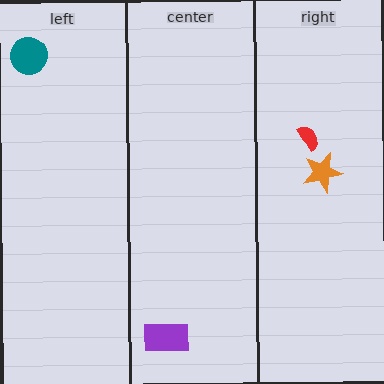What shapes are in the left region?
The teal circle.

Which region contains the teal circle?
The left region.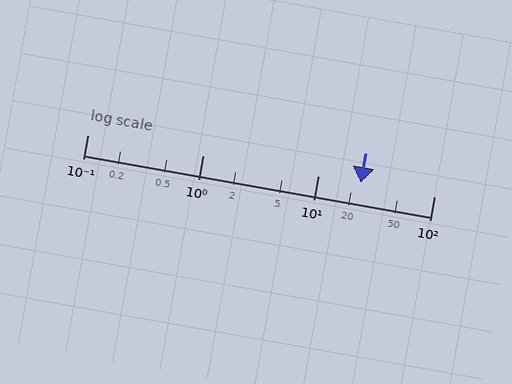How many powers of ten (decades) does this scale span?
The scale spans 3 decades, from 0.1 to 100.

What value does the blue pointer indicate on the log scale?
The pointer indicates approximately 23.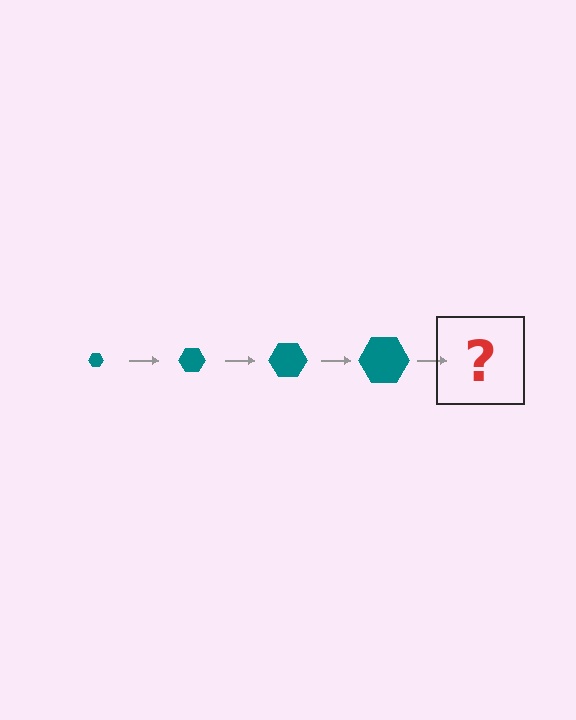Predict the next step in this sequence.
The next step is a teal hexagon, larger than the previous one.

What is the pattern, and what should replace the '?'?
The pattern is that the hexagon gets progressively larger each step. The '?' should be a teal hexagon, larger than the previous one.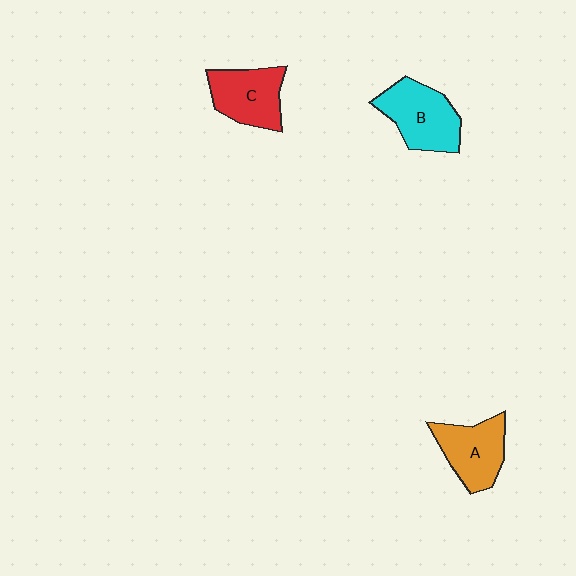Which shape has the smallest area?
Shape C (red).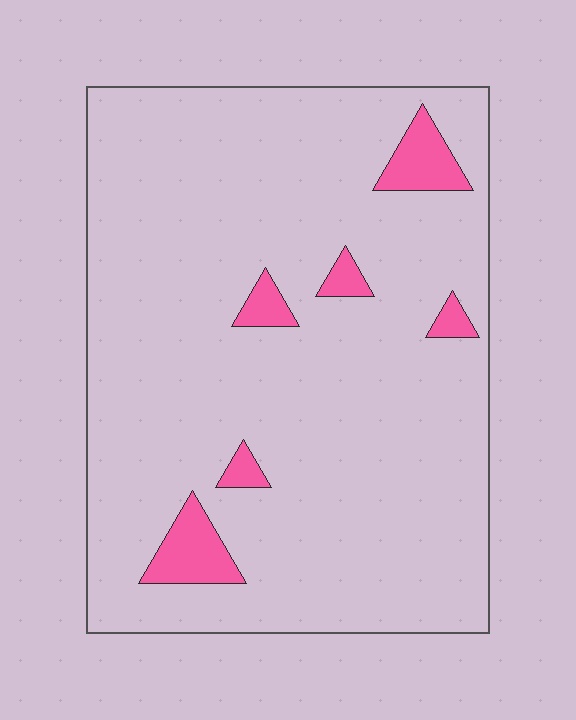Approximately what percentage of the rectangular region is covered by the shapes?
Approximately 5%.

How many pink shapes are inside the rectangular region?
6.